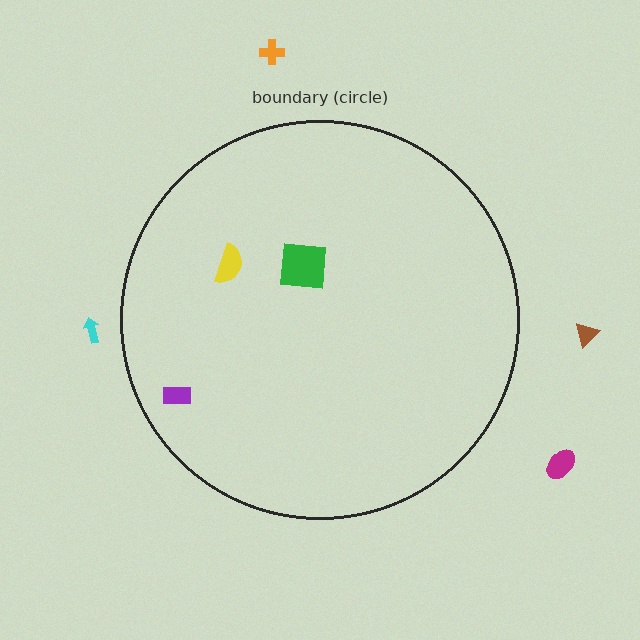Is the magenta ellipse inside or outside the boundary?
Outside.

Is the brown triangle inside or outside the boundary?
Outside.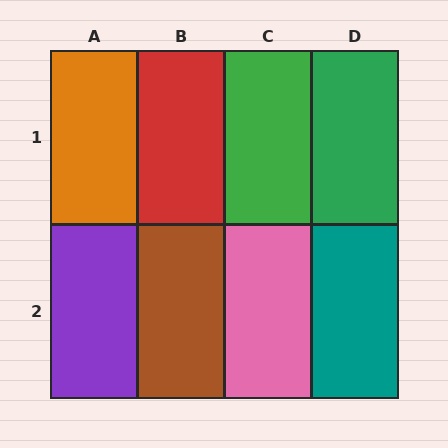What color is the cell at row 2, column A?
Purple.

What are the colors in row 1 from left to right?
Orange, red, green, green.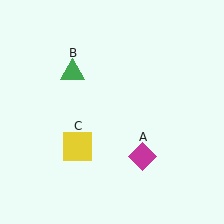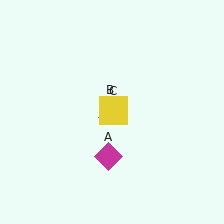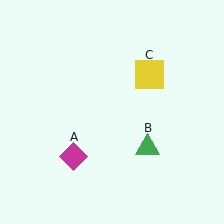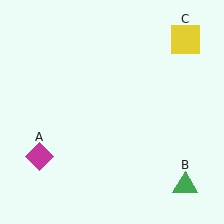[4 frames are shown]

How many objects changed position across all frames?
3 objects changed position: magenta diamond (object A), green triangle (object B), yellow square (object C).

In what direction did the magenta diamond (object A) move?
The magenta diamond (object A) moved left.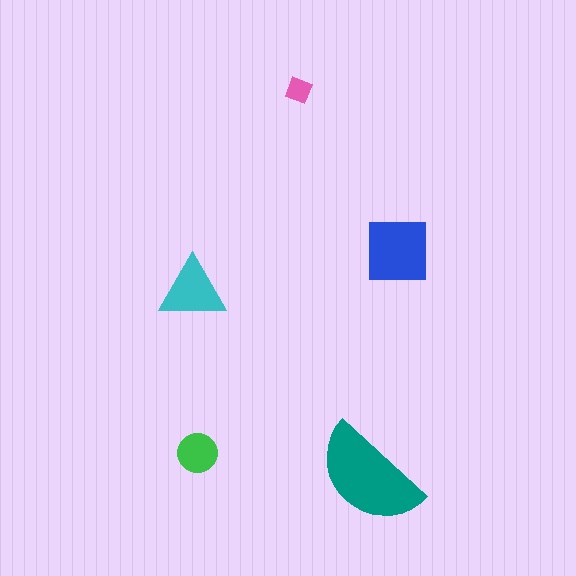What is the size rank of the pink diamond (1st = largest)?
5th.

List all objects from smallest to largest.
The pink diamond, the green circle, the cyan triangle, the blue square, the teal semicircle.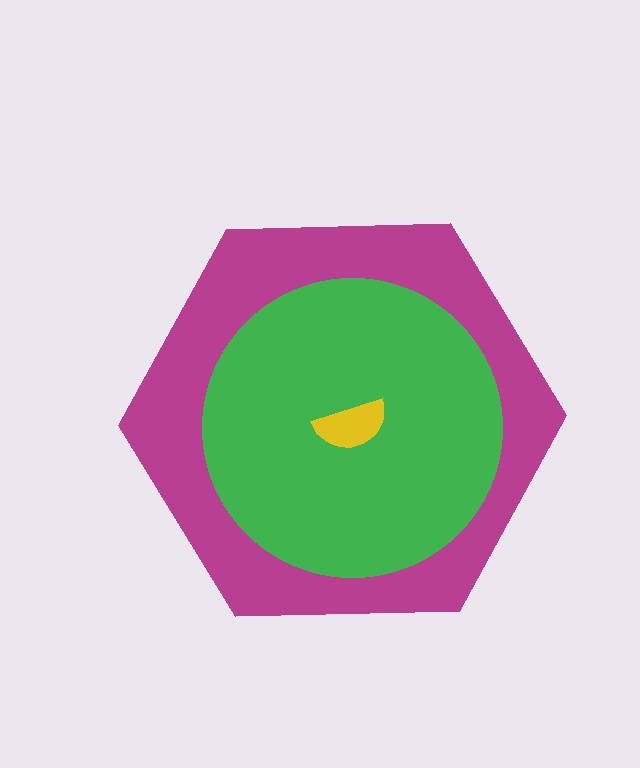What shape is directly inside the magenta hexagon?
The green circle.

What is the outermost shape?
The magenta hexagon.